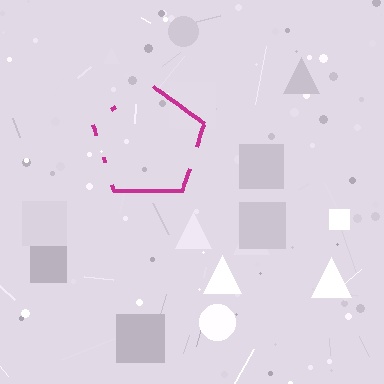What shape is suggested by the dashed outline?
The dashed outline suggests a pentagon.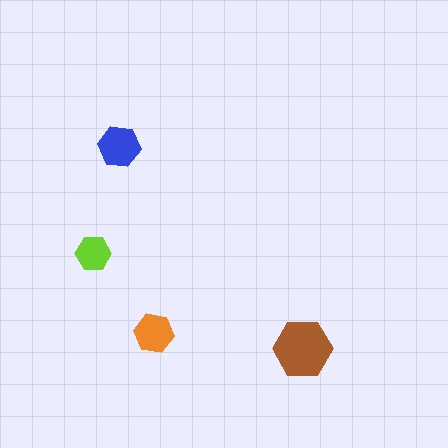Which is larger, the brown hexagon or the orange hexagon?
The brown one.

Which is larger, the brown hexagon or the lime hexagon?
The brown one.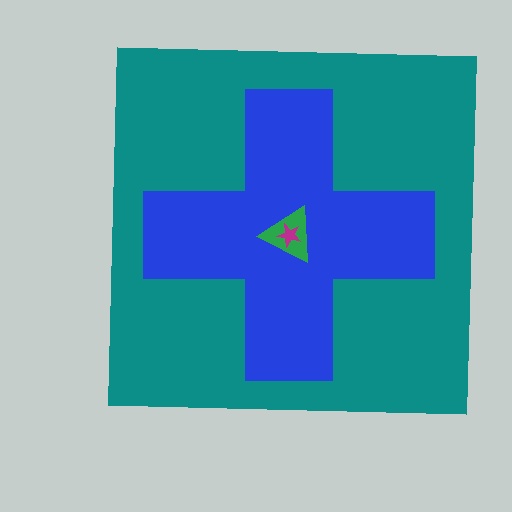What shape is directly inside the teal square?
The blue cross.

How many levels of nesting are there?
4.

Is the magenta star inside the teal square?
Yes.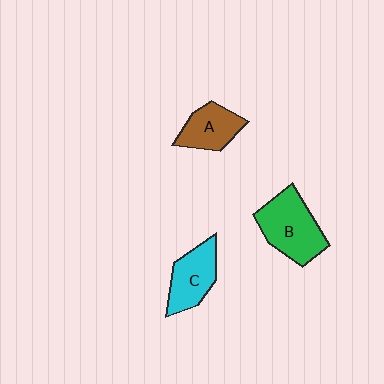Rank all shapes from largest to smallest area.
From largest to smallest: B (green), C (cyan), A (brown).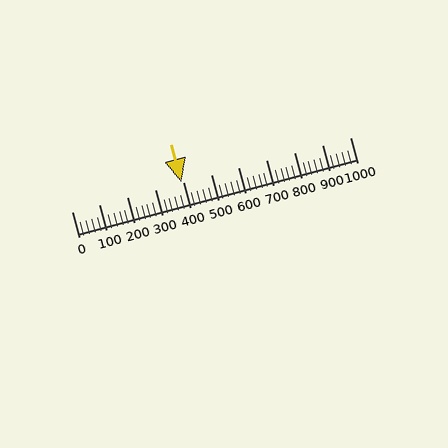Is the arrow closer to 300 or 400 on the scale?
The arrow is closer to 400.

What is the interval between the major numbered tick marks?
The major tick marks are spaced 100 units apart.